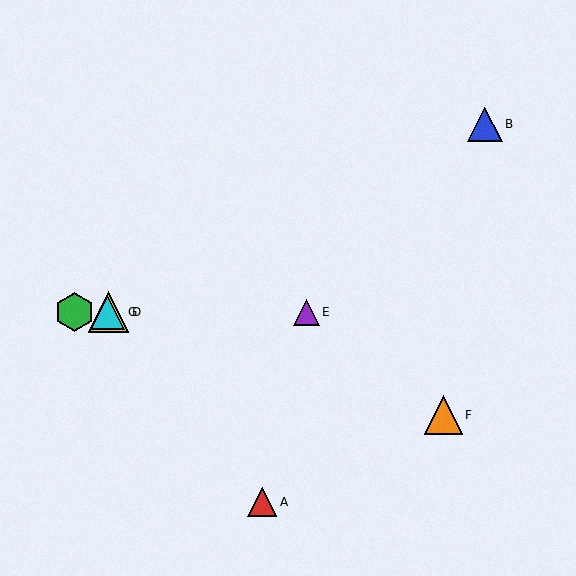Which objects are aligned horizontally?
Objects C, D, E, G are aligned horizontally.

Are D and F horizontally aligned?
No, D is at y≈312 and F is at y≈415.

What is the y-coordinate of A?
Object A is at y≈502.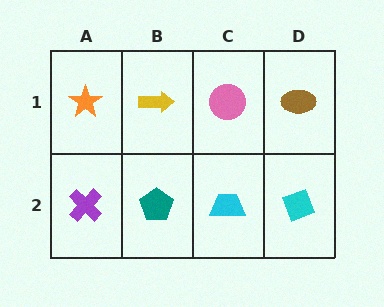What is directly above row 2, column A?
An orange star.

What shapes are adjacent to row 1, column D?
A cyan diamond (row 2, column D), a pink circle (row 1, column C).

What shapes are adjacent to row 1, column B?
A teal pentagon (row 2, column B), an orange star (row 1, column A), a pink circle (row 1, column C).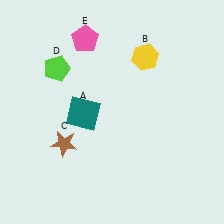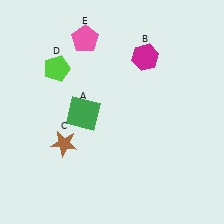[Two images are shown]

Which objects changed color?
A changed from teal to green. B changed from yellow to magenta.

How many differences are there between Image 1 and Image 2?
There are 2 differences between the two images.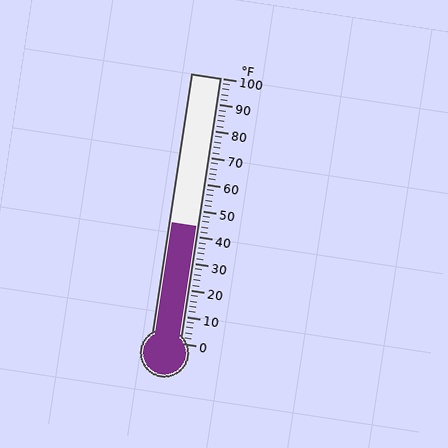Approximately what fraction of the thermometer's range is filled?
The thermometer is filled to approximately 45% of its range.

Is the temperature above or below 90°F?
The temperature is below 90°F.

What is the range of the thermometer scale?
The thermometer scale ranges from 0°F to 100°F.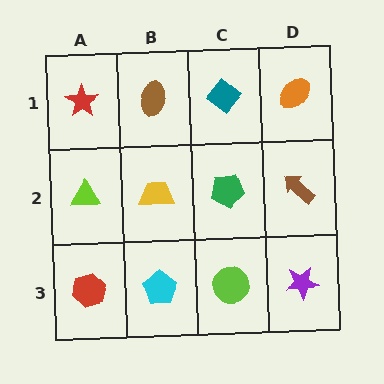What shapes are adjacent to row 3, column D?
A brown arrow (row 2, column D), a lime circle (row 3, column C).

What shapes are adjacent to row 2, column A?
A red star (row 1, column A), a red hexagon (row 3, column A), a yellow trapezoid (row 2, column B).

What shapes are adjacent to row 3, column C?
A green pentagon (row 2, column C), a cyan pentagon (row 3, column B), a purple star (row 3, column D).